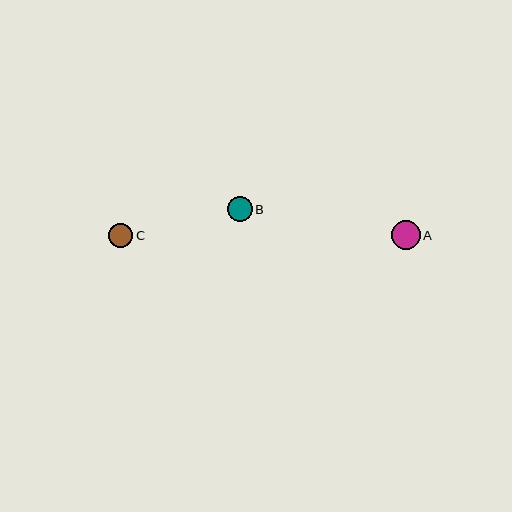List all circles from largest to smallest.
From largest to smallest: A, B, C.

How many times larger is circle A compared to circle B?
Circle A is approximately 1.2 times the size of circle B.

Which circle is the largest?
Circle A is the largest with a size of approximately 29 pixels.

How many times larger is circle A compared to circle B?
Circle A is approximately 1.2 times the size of circle B.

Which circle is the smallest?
Circle C is the smallest with a size of approximately 25 pixels.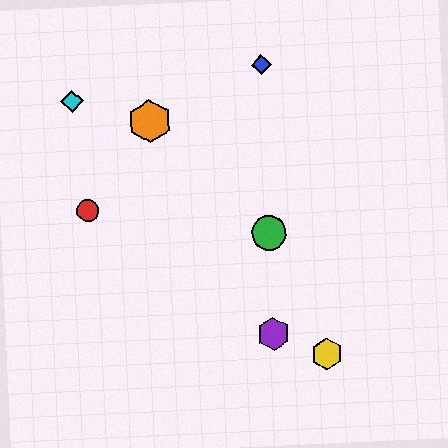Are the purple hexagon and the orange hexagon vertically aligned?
No, the purple hexagon is at x≈274 and the orange hexagon is at x≈150.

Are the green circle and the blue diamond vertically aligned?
Yes, both are at x≈269.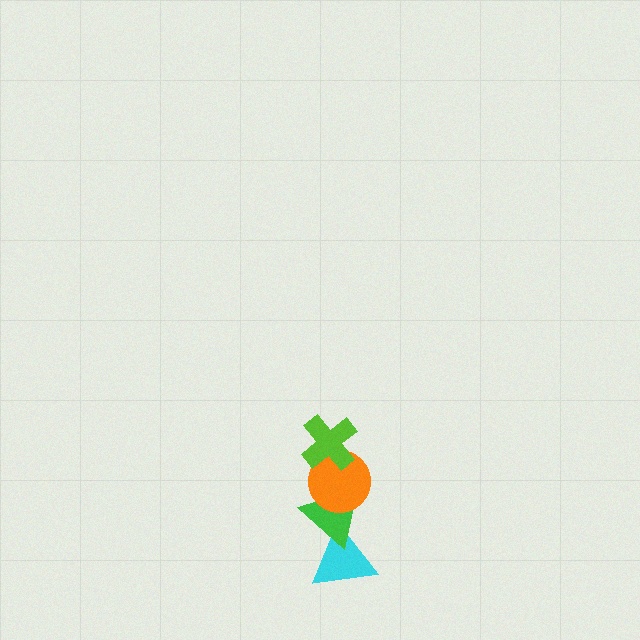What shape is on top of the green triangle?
The orange circle is on top of the green triangle.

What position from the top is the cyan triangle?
The cyan triangle is 4th from the top.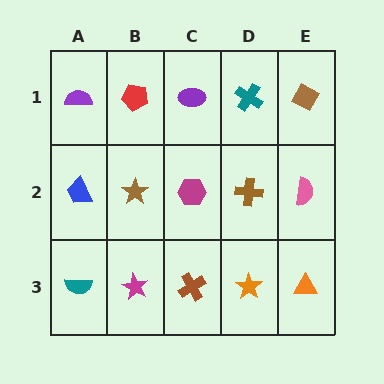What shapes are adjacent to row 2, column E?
A brown diamond (row 1, column E), an orange triangle (row 3, column E), a brown cross (row 2, column D).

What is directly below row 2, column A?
A teal semicircle.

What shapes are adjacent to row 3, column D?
A brown cross (row 2, column D), a brown cross (row 3, column C), an orange triangle (row 3, column E).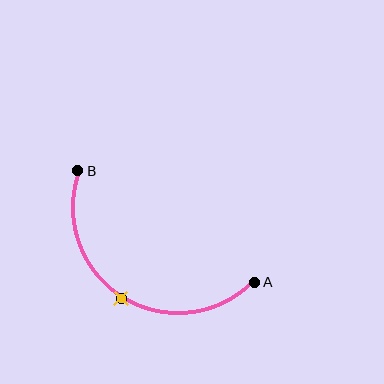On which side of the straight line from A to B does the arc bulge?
The arc bulges below the straight line connecting A and B.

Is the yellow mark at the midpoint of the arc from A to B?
Yes. The yellow mark lies on the arc at equal arc-length from both A and B — it is the arc midpoint.